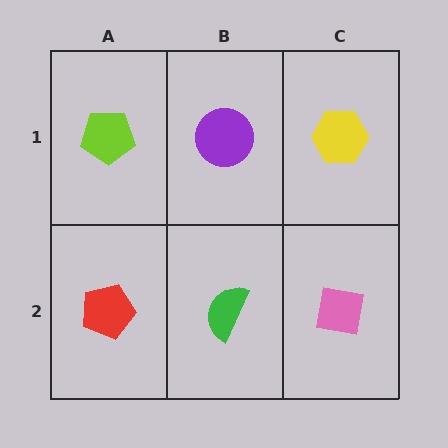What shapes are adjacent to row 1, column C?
A pink square (row 2, column C), a purple circle (row 1, column B).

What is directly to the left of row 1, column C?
A purple circle.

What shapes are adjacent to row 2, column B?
A purple circle (row 1, column B), a red pentagon (row 2, column A), a pink square (row 2, column C).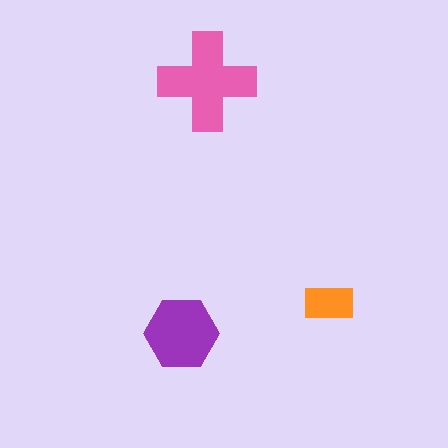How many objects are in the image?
There are 3 objects in the image.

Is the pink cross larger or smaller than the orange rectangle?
Larger.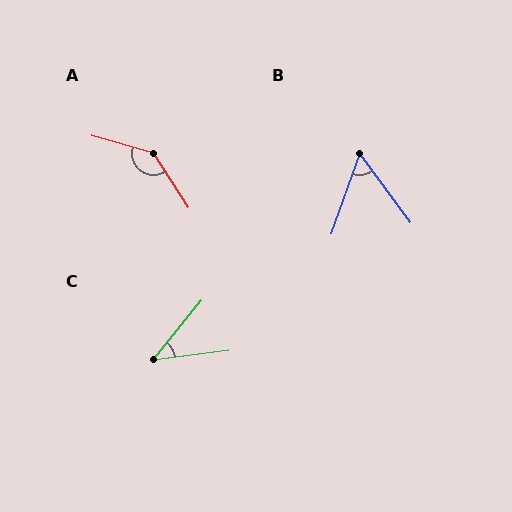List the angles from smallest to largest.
C (44°), B (56°), A (138°).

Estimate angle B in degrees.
Approximately 56 degrees.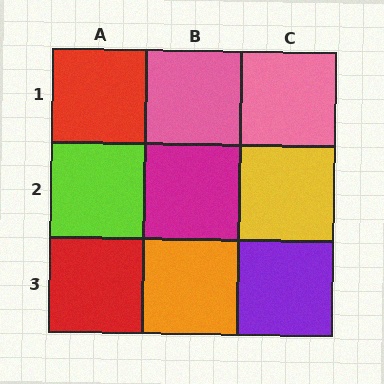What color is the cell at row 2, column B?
Magenta.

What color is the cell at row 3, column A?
Red.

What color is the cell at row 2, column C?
Yellow.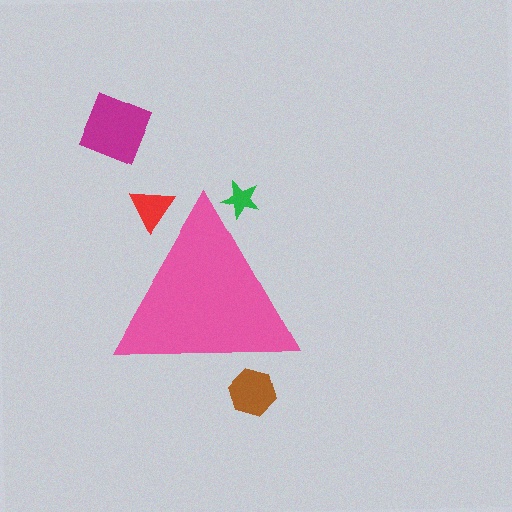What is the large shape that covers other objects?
A pink triangle.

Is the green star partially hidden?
Yes, the green star is partially hidden behind the pink triangle.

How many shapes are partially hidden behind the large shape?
3 shapes are partially hidden.